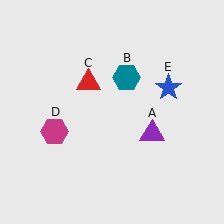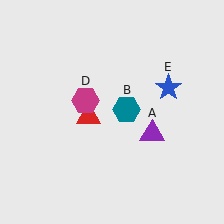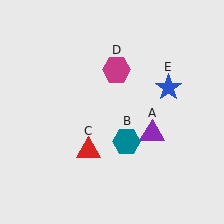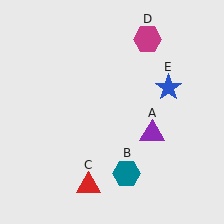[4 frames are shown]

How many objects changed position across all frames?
3 objects changed position: teal hexagon (object B), red triangle (object C), magenta hexagon (object D).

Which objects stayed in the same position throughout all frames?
Purple triangle (object A) and blue star (object E) remained stationary.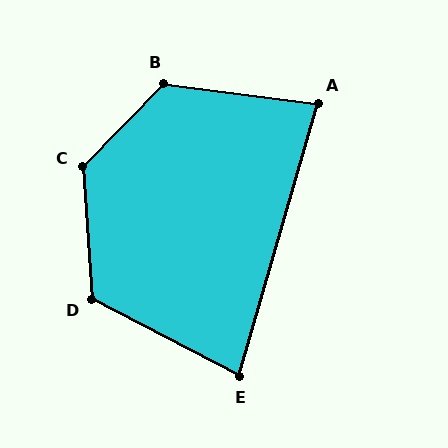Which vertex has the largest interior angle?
C, at approximately 132 degrees.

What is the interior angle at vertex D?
Approximately 121 degrees (obtuse).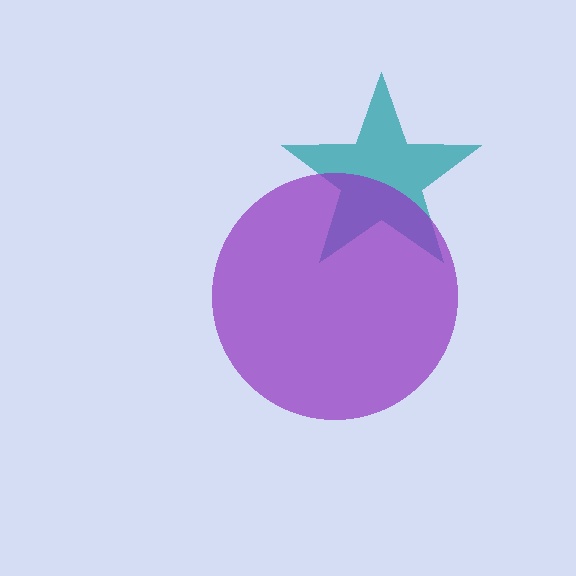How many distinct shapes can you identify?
There are 2 distinct shapes: a teal star, a purple circle.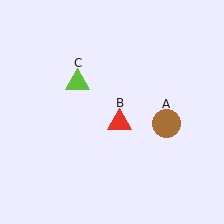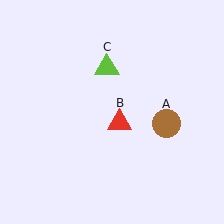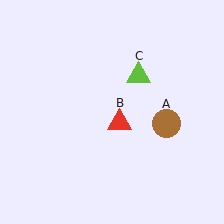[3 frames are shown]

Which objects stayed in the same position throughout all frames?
Brown circle (object A) and red triangle (object B) remained stationary.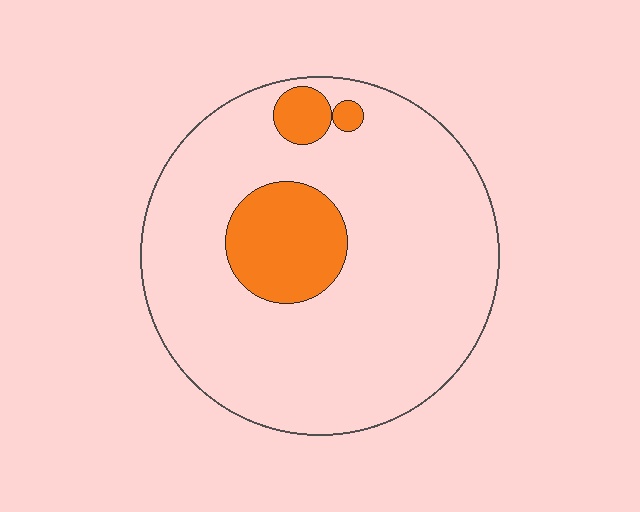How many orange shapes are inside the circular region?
3.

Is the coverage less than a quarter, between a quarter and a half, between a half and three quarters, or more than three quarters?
Less than a quarter.